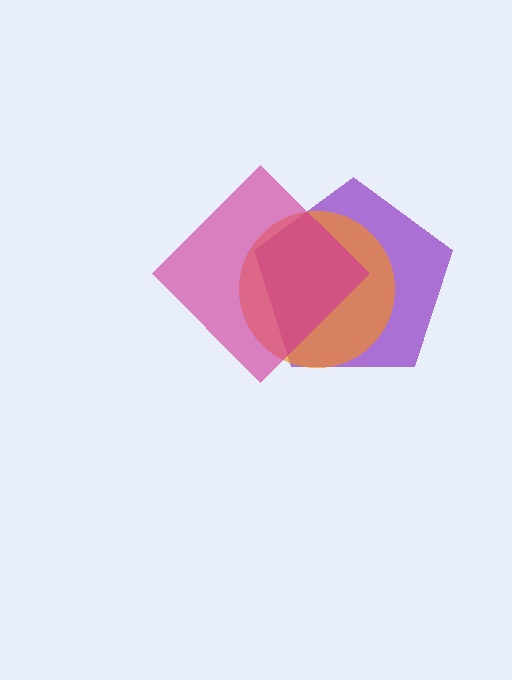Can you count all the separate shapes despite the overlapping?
Yes, there are 3 separate shapes.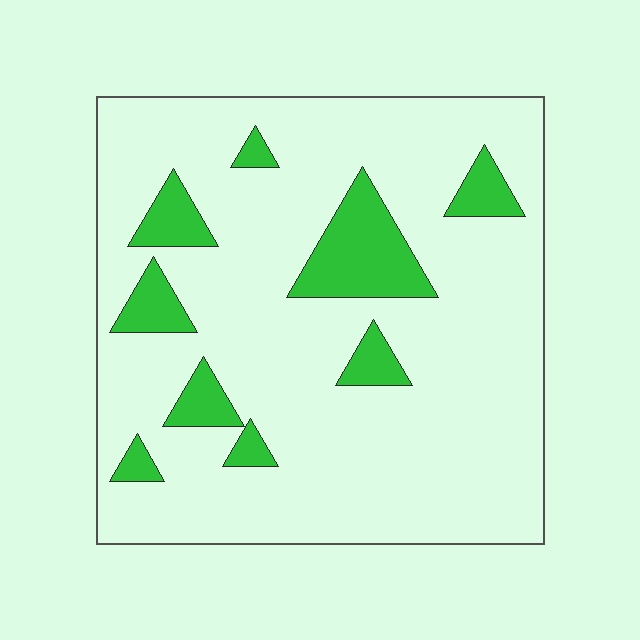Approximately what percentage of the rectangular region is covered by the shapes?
Approximately 15%.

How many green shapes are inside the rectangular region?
9.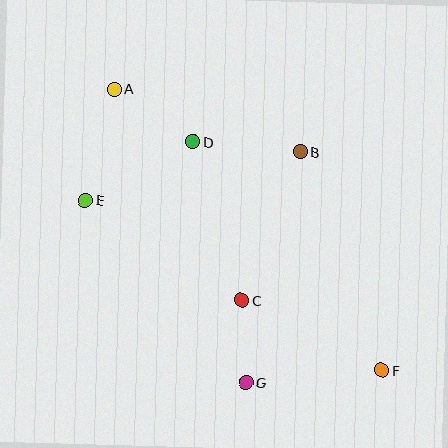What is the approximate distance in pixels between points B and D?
The distance between B and D is approximately 108 pixels.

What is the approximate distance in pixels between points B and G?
The distance between B and G is approximately 237 pixels.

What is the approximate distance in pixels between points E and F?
The distance between E and F is approximately 342 pixels.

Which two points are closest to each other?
Points C and G are closest to each other.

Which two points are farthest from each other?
Points A and F are farthest from each other.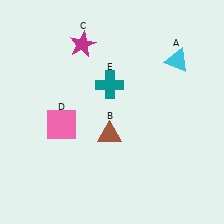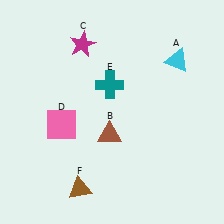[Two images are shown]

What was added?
A brown triangle (F) was added in Image 2.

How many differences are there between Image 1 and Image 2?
There is 1 difference between the two images.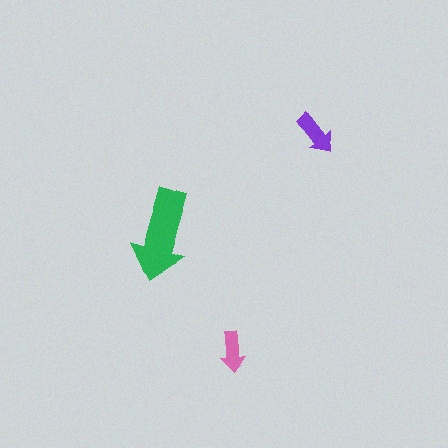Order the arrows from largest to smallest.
the green one, the purple one, the pink one.